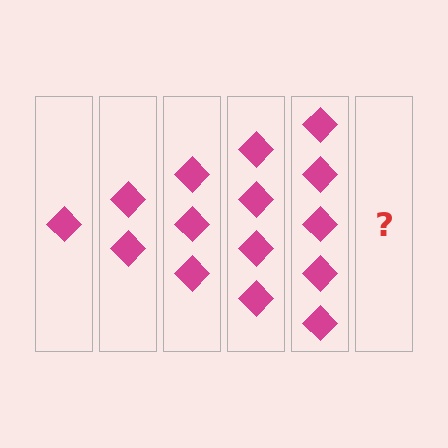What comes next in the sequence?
The next element should be 6 diamonds.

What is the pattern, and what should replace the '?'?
The pattern is that each step adds one more diamond. The '?' should be 6 diamonds.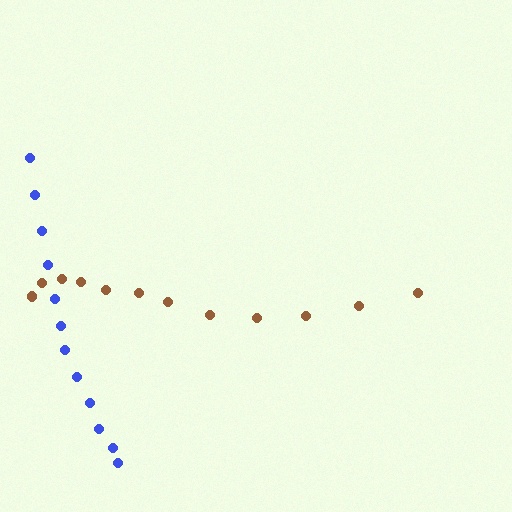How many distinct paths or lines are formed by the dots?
There are 2 distinct paths.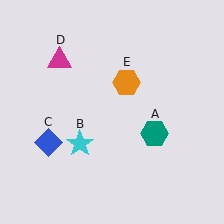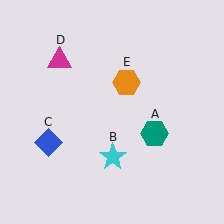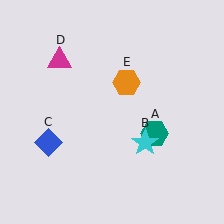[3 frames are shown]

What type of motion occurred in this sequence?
The cyan star (object B) rotated counterclockwise around the center of the scene.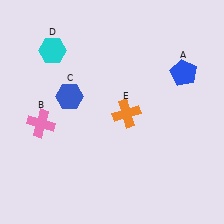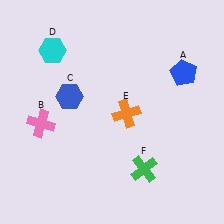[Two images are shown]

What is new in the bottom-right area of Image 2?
A green cross (F) was added in the bottom-right area of Image 2.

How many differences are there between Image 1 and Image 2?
There is 1 difference between the two images.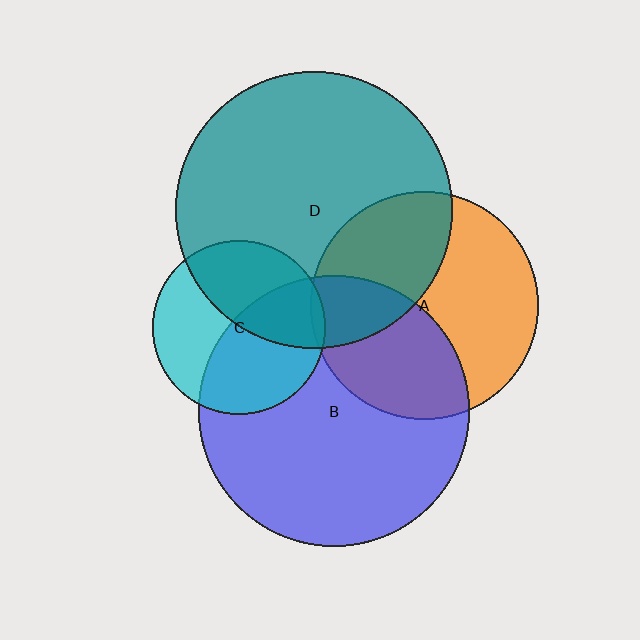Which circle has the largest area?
Circle D (teal).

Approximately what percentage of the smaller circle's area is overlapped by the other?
Approximately 15%.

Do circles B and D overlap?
Yes.